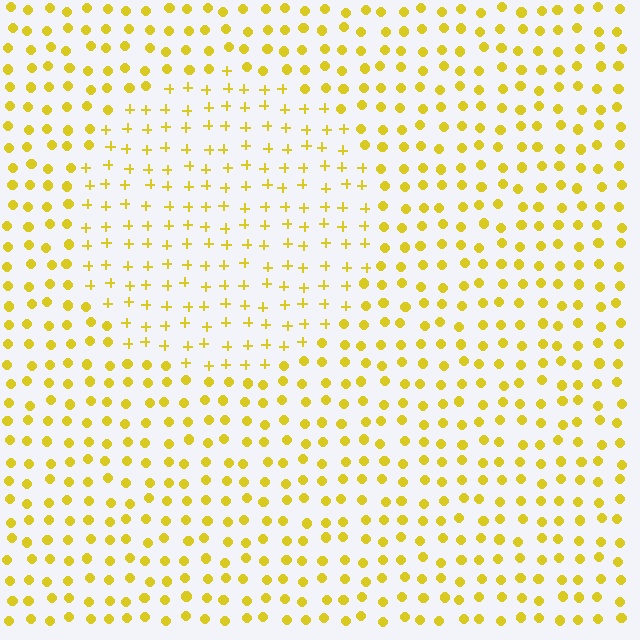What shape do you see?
I see a circle.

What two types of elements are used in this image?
The image uses plus signs inside the circle region and circles outside it.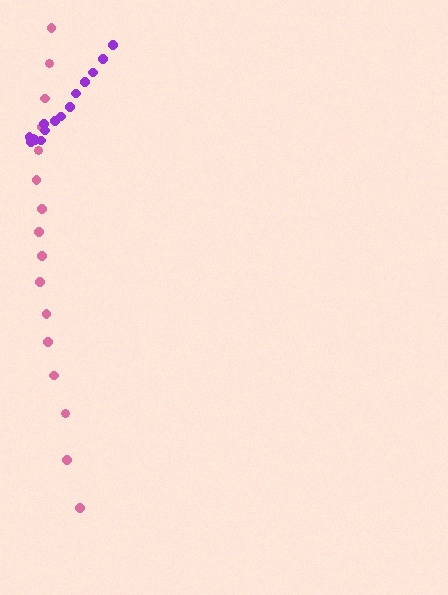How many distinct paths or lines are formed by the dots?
There are 2 distinct paths.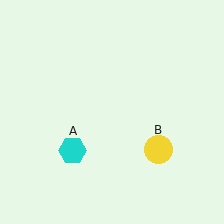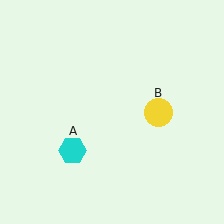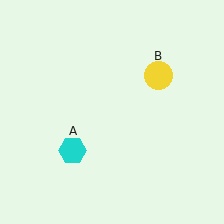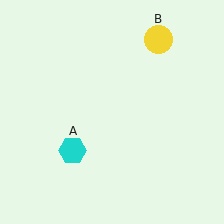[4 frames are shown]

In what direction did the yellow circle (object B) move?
The yellow circle (object B) moved up.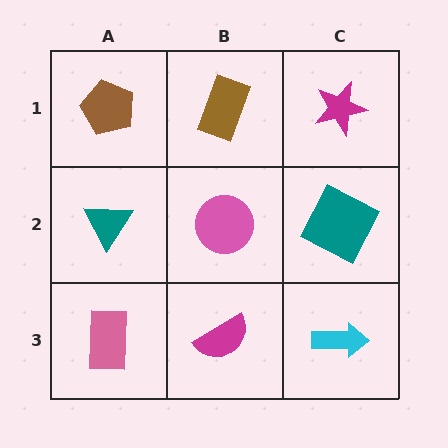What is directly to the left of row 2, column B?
A teal triangle.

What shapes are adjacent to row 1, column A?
A teal triangle (row 2, column A), a brown rectangle (row 1, column B).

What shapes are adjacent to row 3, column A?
A teal triangle (row 2, column A), a magenta semicircle (row 3, column B).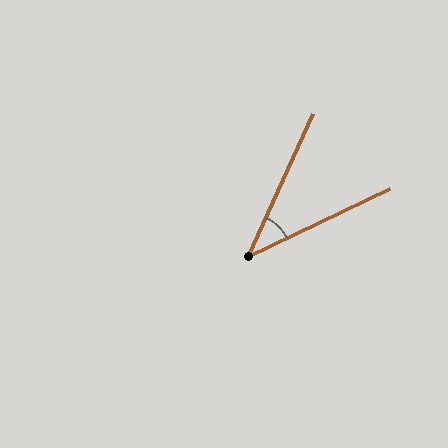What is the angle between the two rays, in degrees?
Approximately 40 degrees.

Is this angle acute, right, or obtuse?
It is acute.